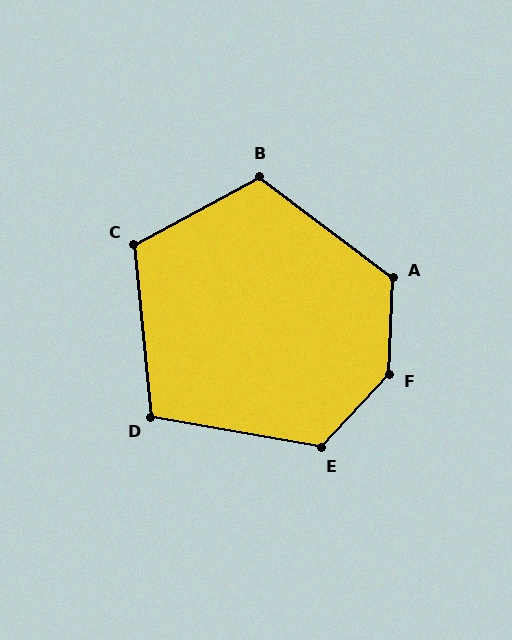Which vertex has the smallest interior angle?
D, at approximately 105 degrees.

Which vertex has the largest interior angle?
F, at approximately 140 degrees.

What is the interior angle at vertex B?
Approximately 115 degrees (obtuse).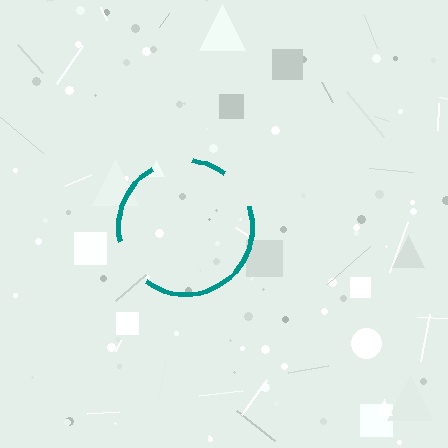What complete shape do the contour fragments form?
The contour fragments form a circle.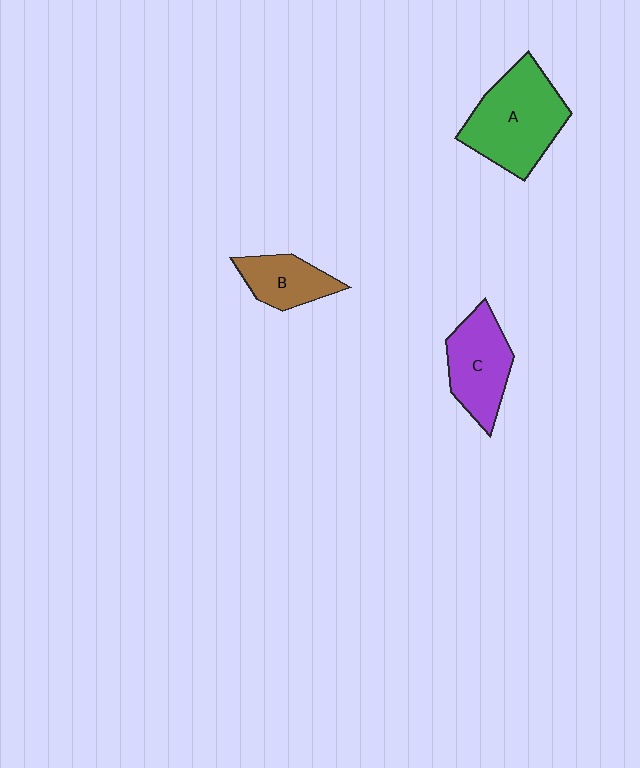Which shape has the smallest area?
Shape B (brown).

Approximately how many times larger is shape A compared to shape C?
Approximately 1.4 times.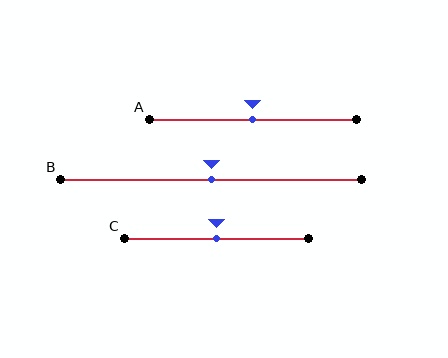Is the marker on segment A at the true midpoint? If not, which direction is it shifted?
Yes, the marker on segment A is at the true midpoint.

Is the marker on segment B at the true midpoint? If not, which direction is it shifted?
Yes, the marker on segment B is at the true midpoint.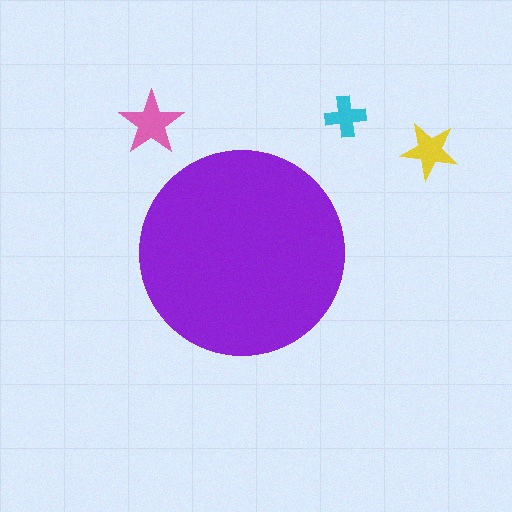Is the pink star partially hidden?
No, the pink star is fully visible.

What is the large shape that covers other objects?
A purple circle.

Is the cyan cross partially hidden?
No, the cyan cross is fully visible.